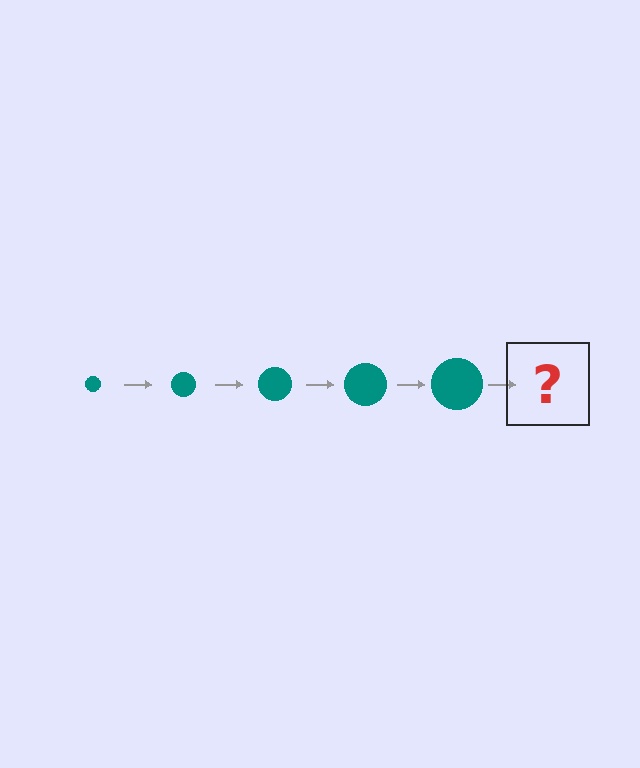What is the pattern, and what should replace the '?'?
The pattern is that the circle gets progressively larger each step. The '?' should be a teal circle, larger than the previous one.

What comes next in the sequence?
The next element should be a teal circle, larger than the previous one.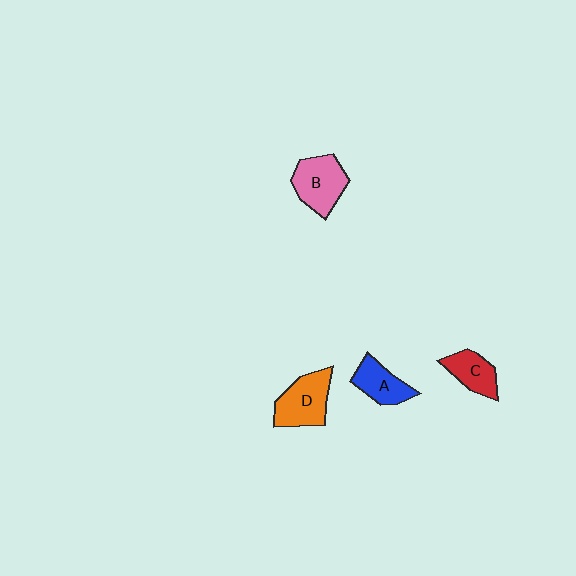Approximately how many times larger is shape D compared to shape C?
Approximately 1.5 times.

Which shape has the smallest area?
Shape C (red).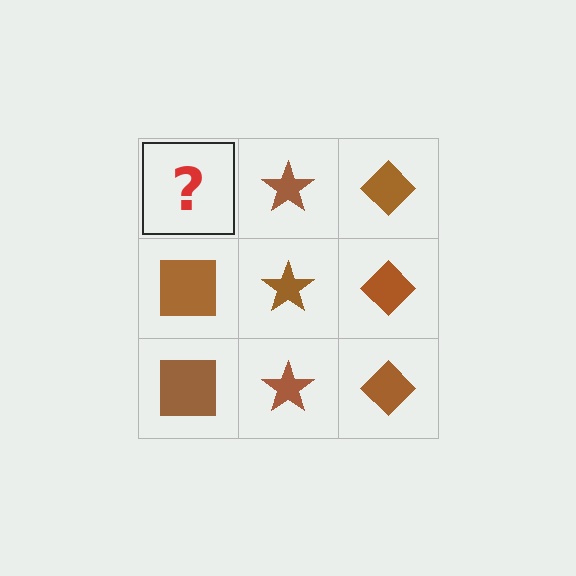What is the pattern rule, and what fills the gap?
The rule is that each column has a consistent shape. The gap should be filled with a brown square.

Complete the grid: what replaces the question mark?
The question mark should be replaced with a brown square.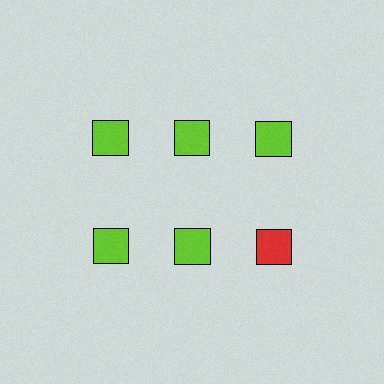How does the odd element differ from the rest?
It has a different color: red instead of lime.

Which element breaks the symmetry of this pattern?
The red square in the second row, center column breaks the symmetry. All other shapes are lime squares.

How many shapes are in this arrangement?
There are 6 shapes arranged in a grid pattern.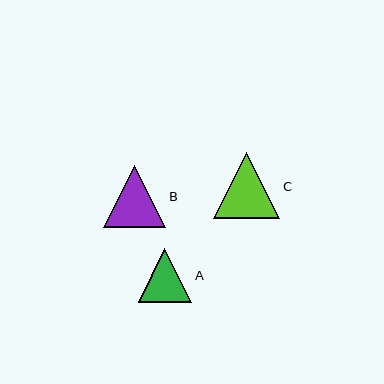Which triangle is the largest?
Triangle C is the largest with a size of approximately 67 pixels.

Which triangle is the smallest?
Triangle A is the smallest with a size of approximately 53 pixels.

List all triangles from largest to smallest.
From largest to smallest: C, B, A.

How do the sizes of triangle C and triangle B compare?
Triangle C and triangle B are approximately the same size.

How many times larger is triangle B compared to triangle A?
Triangle B is approximately 1.2 times the size of triangle A.